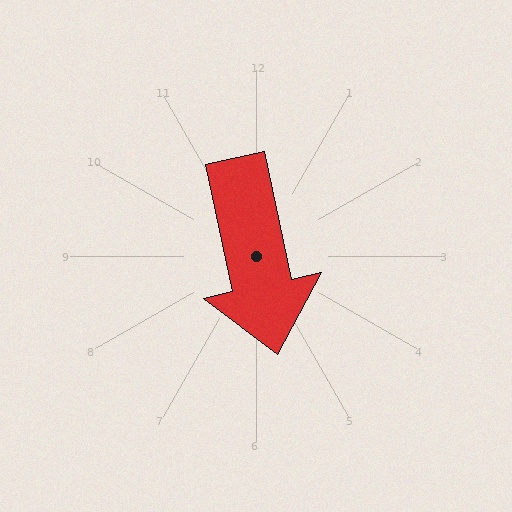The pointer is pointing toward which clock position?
Roughly 6 o'clock.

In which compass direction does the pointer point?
South.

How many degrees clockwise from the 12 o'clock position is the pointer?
Approximately 168 degrees.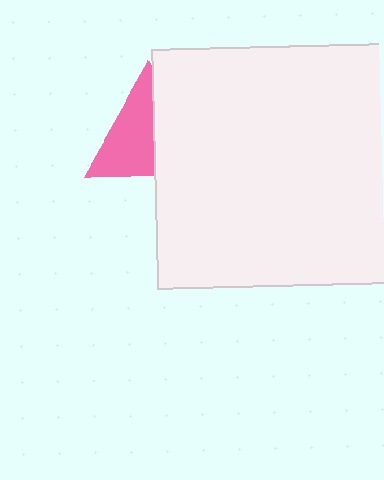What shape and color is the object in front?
The object in front is a white square.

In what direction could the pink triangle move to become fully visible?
The pink triangle could move left. That would shift it out from behind the white square entirely.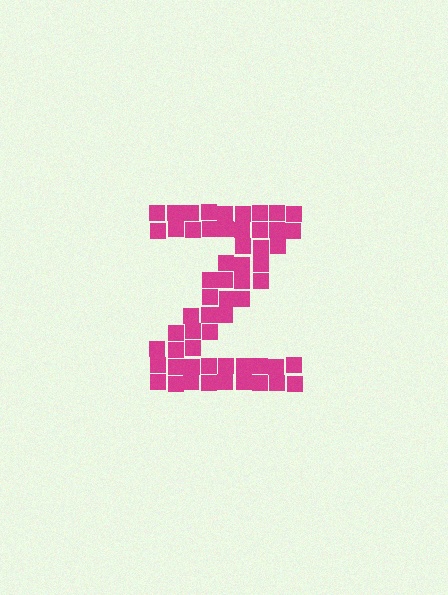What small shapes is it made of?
It is made of small squares.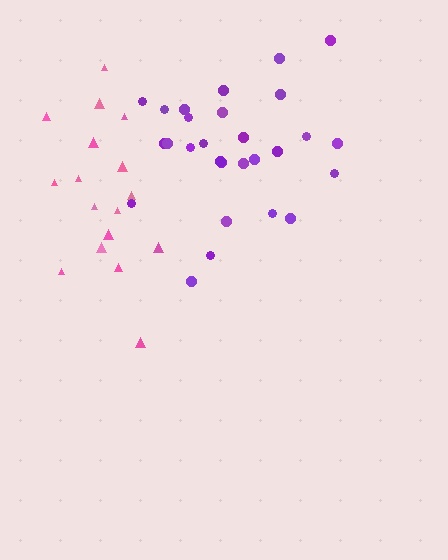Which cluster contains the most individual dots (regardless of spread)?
Purple (28).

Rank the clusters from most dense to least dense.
purple, pink.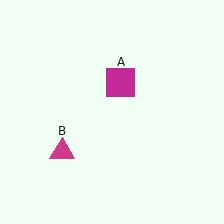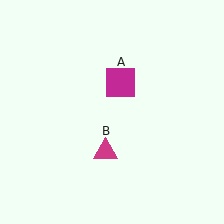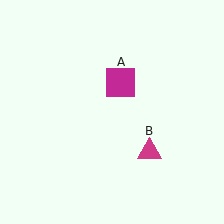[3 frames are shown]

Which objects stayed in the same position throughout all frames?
Magenta square (object A) remained stationary.